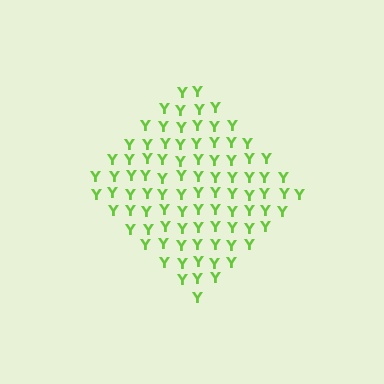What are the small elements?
The small elements are letter Y's.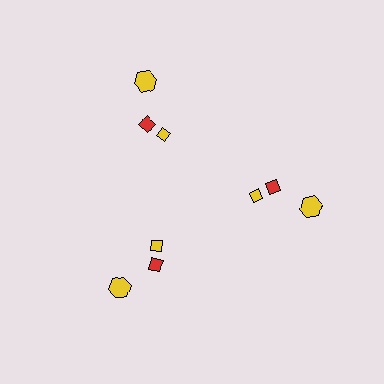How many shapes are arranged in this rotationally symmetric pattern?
There are 9 shapes, arranged in 3 groups of 3.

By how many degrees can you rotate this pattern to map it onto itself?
The pattern maps onto itself every 120 degrees of rotation.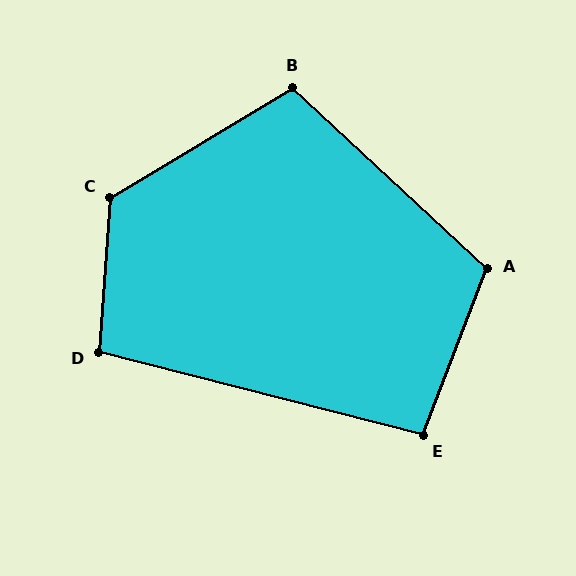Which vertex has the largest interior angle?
C, at approximately 125 degrees.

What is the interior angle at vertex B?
Approximately 106 degrees (obtuse).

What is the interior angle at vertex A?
Approximately 112 degrees (obtuse).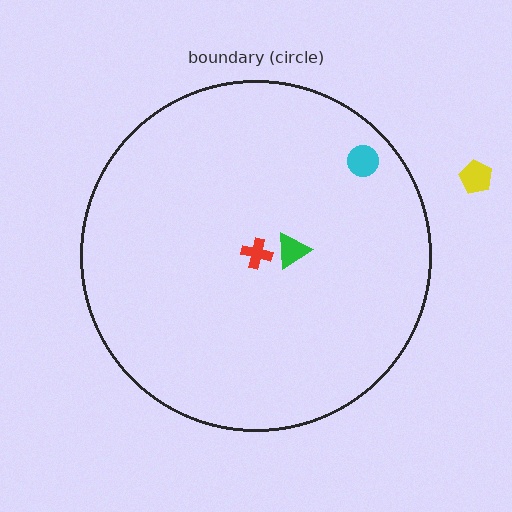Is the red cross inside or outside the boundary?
Inside.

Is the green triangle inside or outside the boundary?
Inside.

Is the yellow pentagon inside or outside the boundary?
Outside.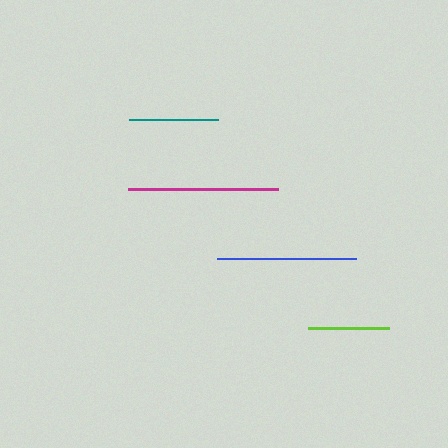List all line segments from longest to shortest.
From longest to shortest: magenta, blue, teal, lime.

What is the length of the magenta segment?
The magenta segment is approximately 150 pixels long.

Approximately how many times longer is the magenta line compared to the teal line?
The magenta line is approximately 1.7 times the length of the teal line.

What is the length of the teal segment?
The teal segment is approximately 89 pixels long.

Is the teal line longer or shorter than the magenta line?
The magenta line is longer than the teal line.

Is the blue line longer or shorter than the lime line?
The blue line is longer than the lime line.